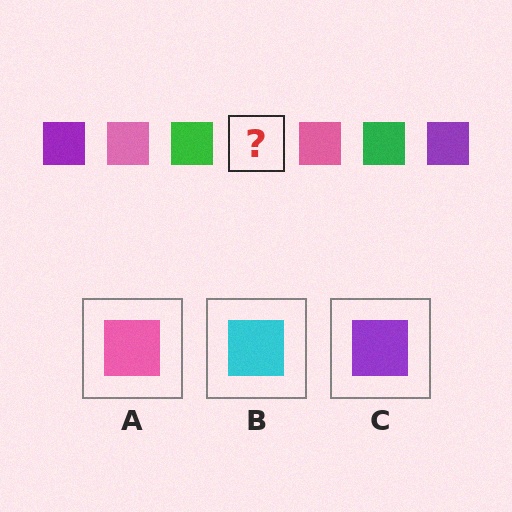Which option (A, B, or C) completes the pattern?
C.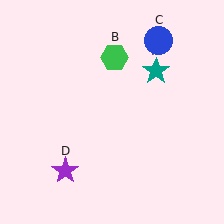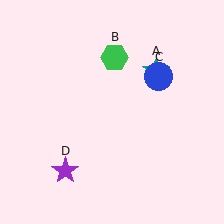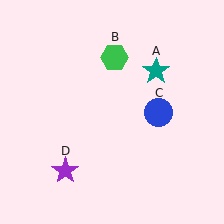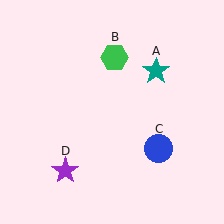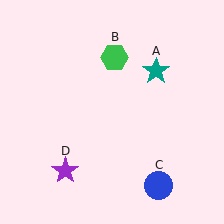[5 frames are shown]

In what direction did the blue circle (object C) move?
The blue circle (object C) moved down.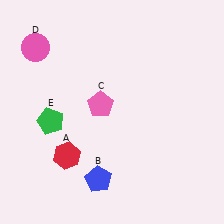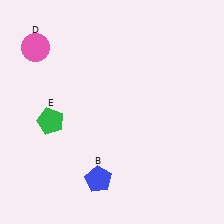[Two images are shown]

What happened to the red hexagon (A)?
The red hexagon (A) was removed in Image 2. It was in the bottom-left area of Image 1.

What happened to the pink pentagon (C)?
The pink pentagon (C) was removed in Image 2. It was in the top-left area of Image 1.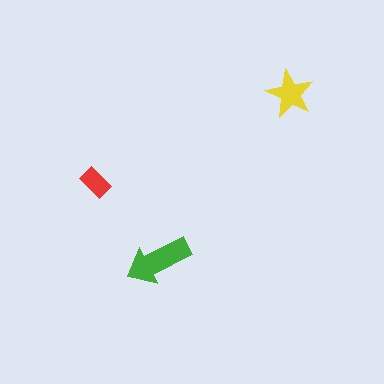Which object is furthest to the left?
The red rectangle is leftmost.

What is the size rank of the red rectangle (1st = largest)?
3rd.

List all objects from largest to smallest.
The green arrow, the yellow star, the red rectangle.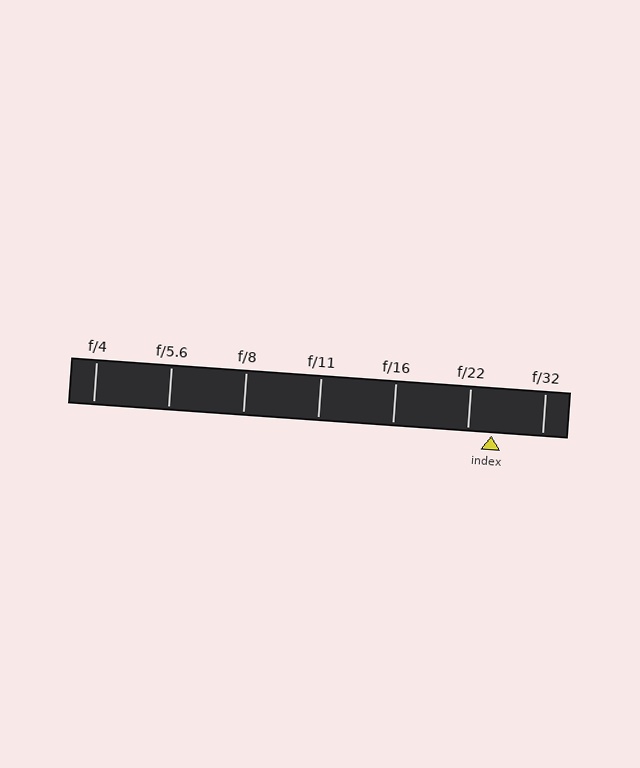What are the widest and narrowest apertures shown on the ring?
The widest aperture shown is f/4 and the narrowest is f/32.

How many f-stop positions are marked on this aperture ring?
There are 7 f-stop positions marked.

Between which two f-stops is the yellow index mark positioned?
The index mark is between f/22 and f/32.